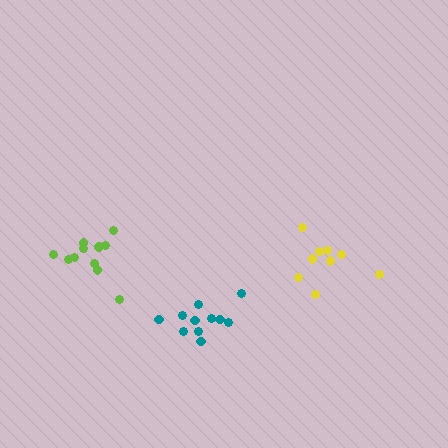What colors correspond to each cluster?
The clusters are colored: lime, teal, yellow.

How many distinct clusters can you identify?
There are 3 distinct clusters.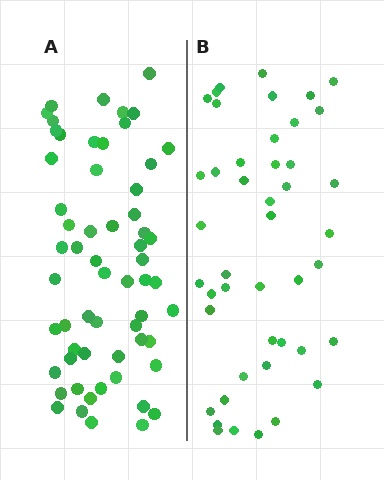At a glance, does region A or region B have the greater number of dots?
Region A (the left region) has more dots.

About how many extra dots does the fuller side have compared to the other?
Region A has approximately 15 more dots than region B.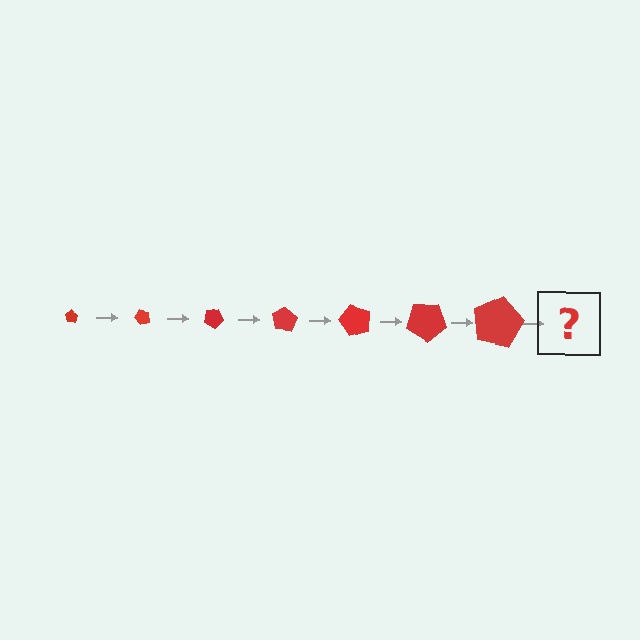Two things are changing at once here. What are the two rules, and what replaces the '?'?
The two rules are that the pentagon grows larger each step and it rotates 50 degrees each step. The '?' should be a pentagon, larger than the previous one and rotated 350 degrees from the start.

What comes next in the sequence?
The next element should be a pentagon, larger than the previous one and rotated 350 degrees from the start.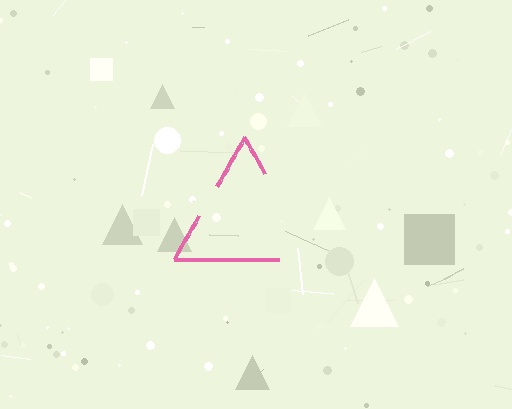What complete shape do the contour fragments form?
The contour fragments form a triangle.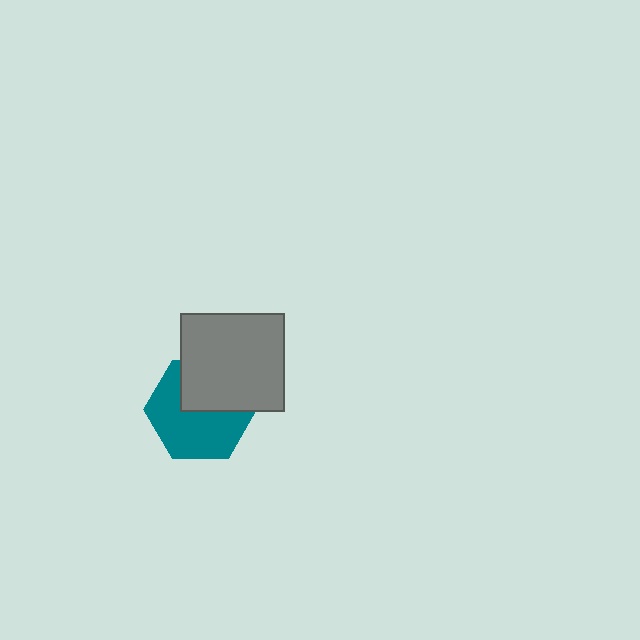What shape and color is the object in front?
The object in front is a gray rectangle.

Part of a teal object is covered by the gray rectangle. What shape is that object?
It is a hexagon.